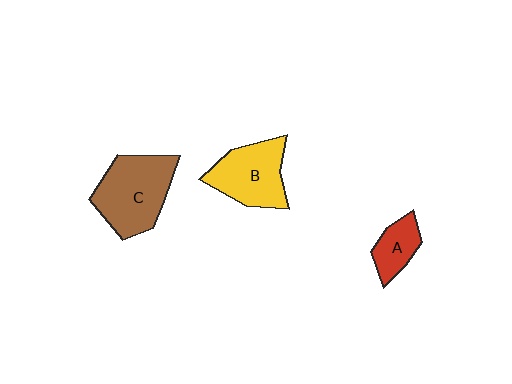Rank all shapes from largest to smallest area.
From largest to smallest: C (brown), B (yellow), A (red).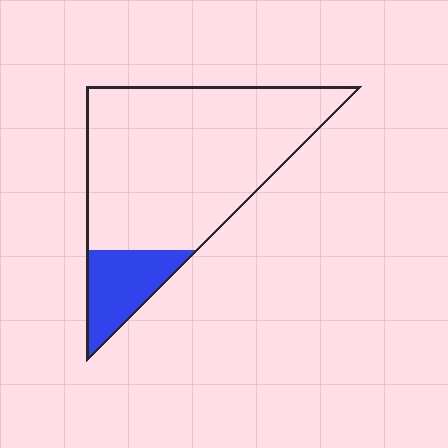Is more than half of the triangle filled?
No.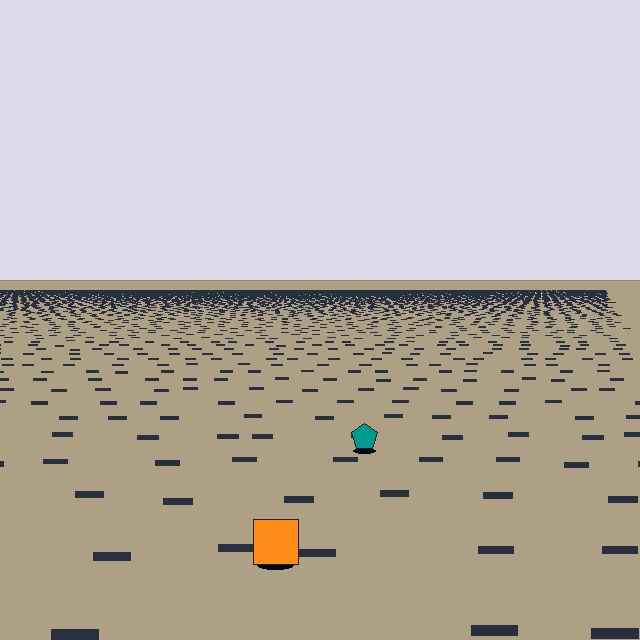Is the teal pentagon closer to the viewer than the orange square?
No. The orange square is closer — you can tell from the texture gradient: the ground texture is coarser near it.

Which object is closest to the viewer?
The orange square is closest. The texture marks near it are larger and more spread out.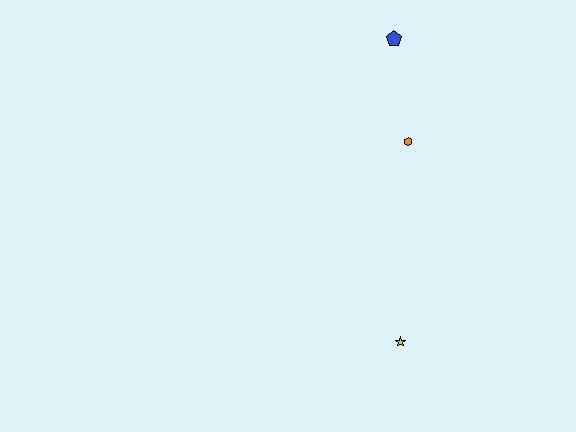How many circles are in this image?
There are no circles.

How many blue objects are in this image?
There is 1 blue object.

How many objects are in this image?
There are 3 objects.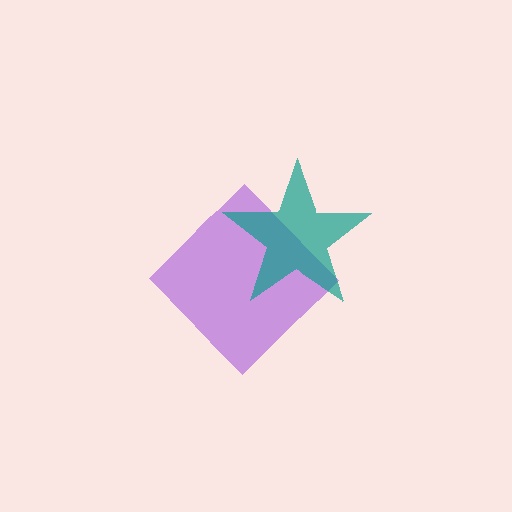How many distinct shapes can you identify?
There are 2 distinct shapes: a purple diamond, a teal star.